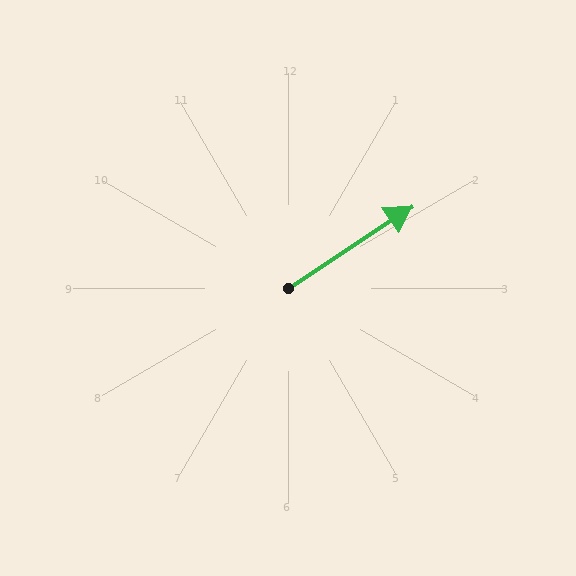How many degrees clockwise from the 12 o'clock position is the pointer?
Approximately 56 degrees.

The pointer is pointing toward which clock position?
Roughly 2 o'clock.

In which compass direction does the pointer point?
Northeast.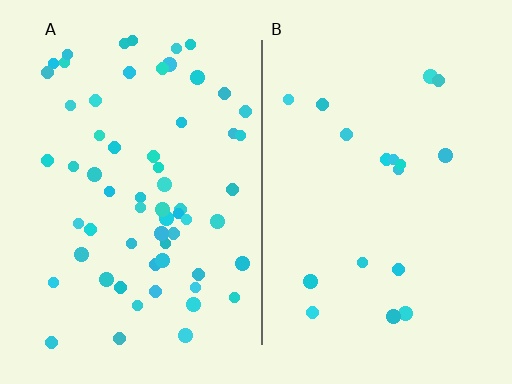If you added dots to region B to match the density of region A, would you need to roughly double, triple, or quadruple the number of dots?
Approximately quadruple.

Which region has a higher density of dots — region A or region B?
A (the left).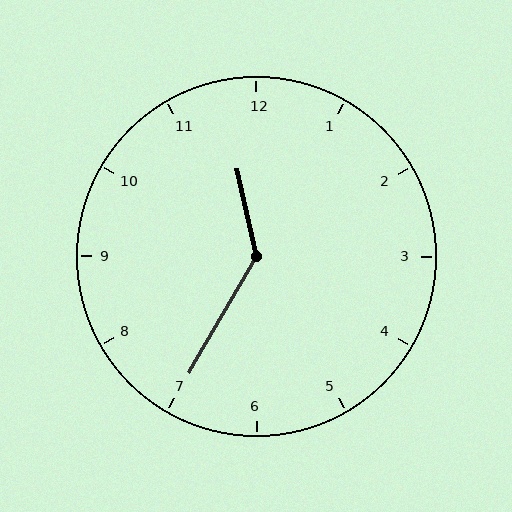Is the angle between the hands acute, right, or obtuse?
It is obtuse.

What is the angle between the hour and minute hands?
Approximately 138 degrees.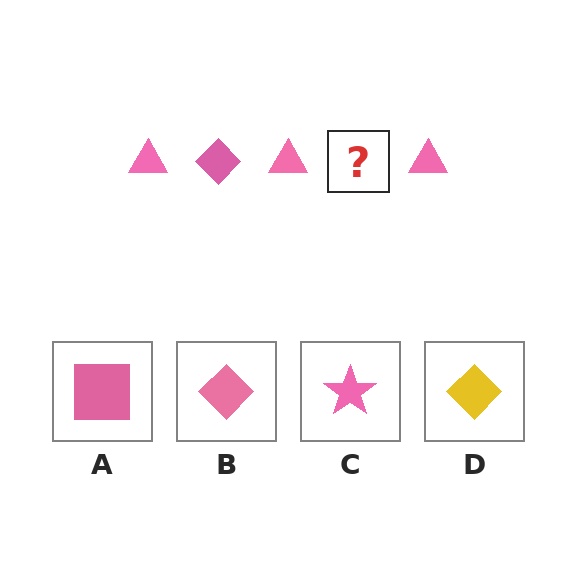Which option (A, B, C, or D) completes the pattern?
B.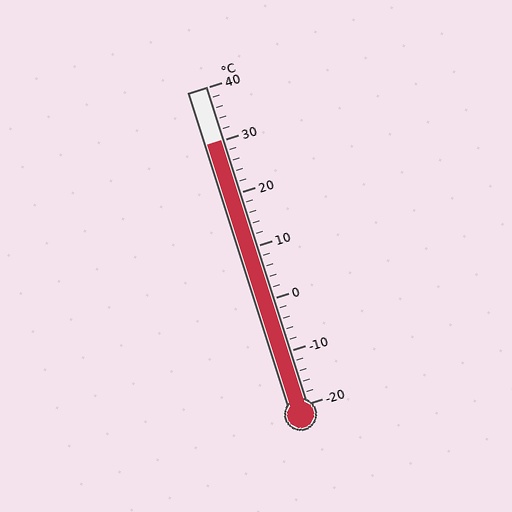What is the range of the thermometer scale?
The thermometer scale ranges from -20°C to 40°C.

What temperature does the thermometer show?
The thermometer shows approximately 30°C.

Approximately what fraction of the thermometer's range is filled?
The thermometer is filled to approximately 85% of its range.